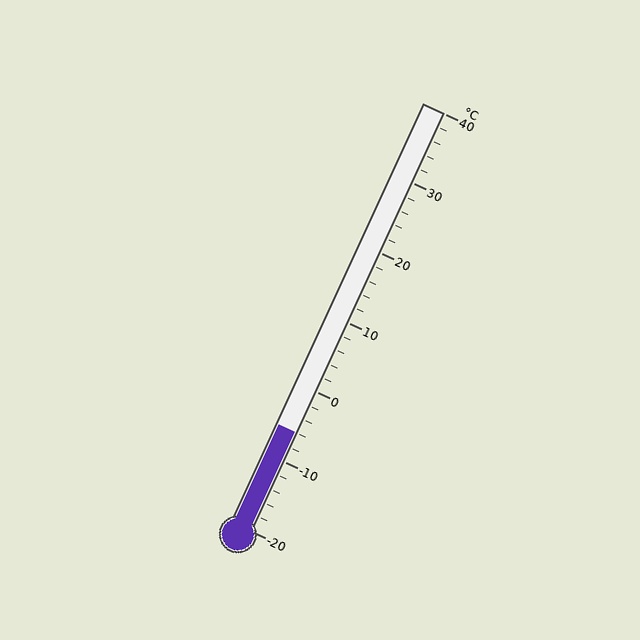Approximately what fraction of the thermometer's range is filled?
The thermometer is filled to approximately 25% of its range.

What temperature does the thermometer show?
The thermometer shows approximately -6°C.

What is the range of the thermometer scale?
The thermometer scale ranges from -20°C to 40°C.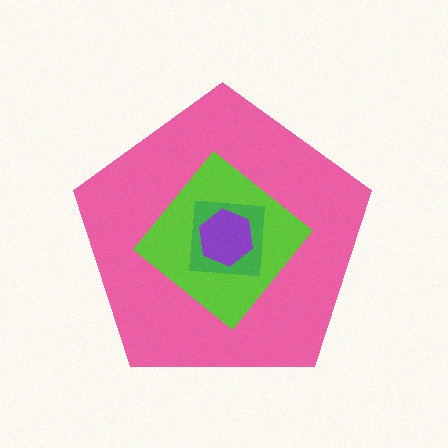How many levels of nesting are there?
4.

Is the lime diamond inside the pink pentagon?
Yes.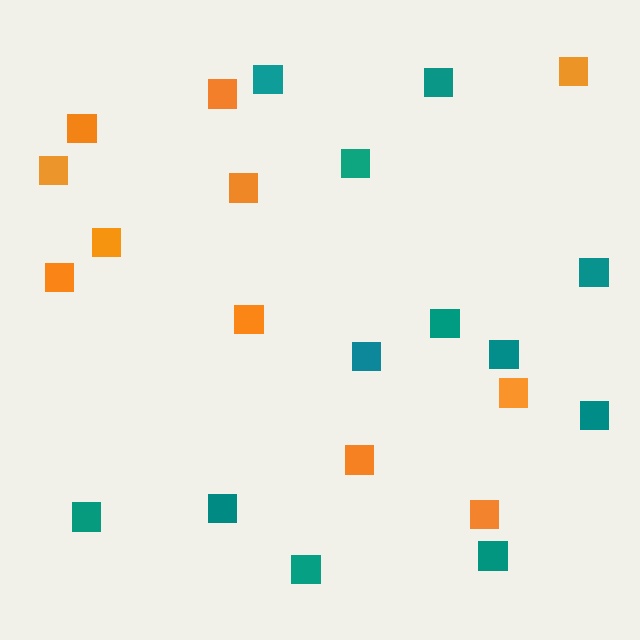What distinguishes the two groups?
There are 2 groups: one group of teal squares (12) and one group of orange squares (11).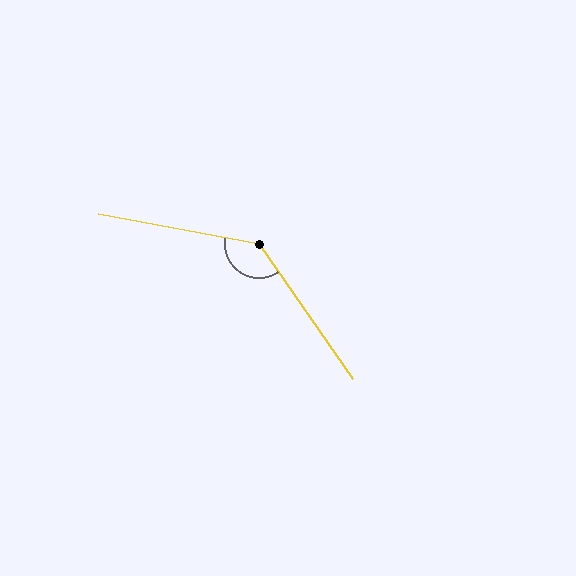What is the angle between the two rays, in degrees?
Approximately 135 degrees.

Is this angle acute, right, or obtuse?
It is obtuse.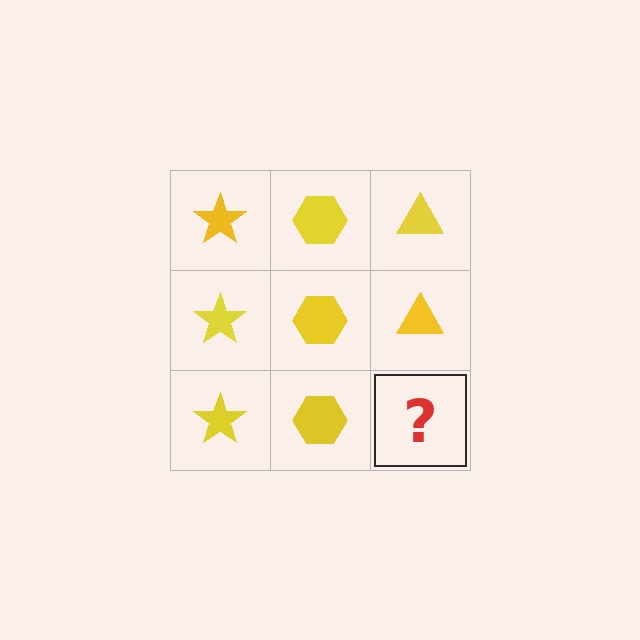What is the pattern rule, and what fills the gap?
The rule is that each column has a consistent shape. The gap should be filled with a yellow triangle.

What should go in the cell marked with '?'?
The missing cell should contain a yellow triangle.